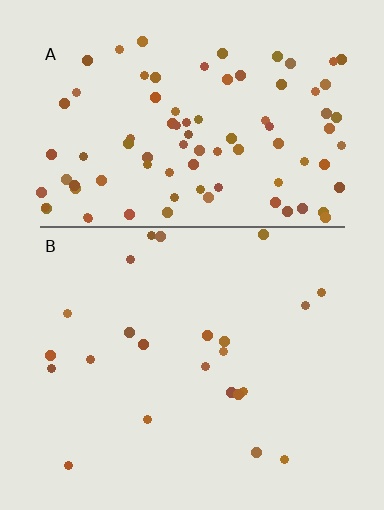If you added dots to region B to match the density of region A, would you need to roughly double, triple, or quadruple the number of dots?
Approximately quadruple.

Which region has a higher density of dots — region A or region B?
A (the top).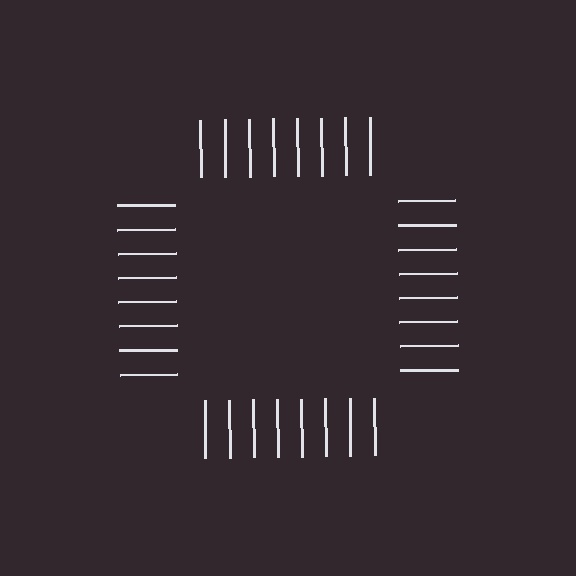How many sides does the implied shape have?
4 sides — the line-ends trace a square.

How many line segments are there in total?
32 — 8 along each of the 4 edges.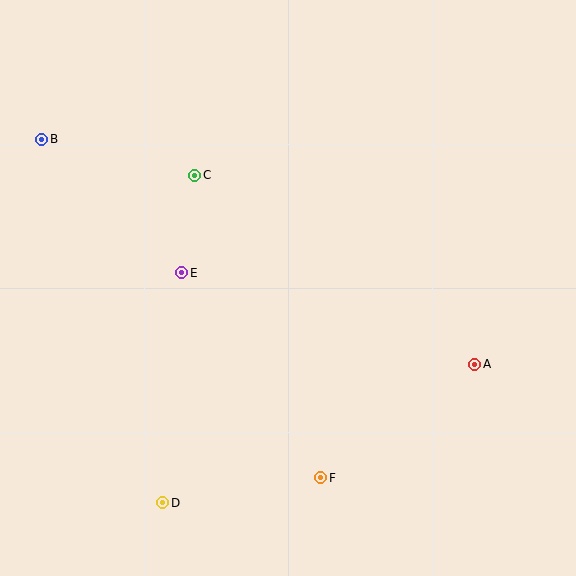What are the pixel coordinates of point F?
Point F is at (321, 478).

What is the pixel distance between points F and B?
The distance between F and B is 439 pixels.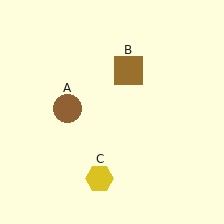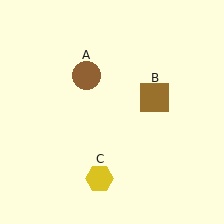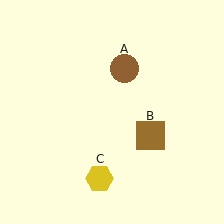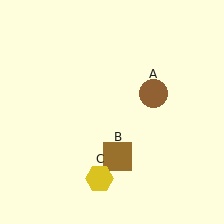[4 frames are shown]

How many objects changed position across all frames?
2 objects changed position: brown circle (object A), brown square (object B).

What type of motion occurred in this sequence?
The brown circle (object A), brown square (object B) rotated clockwise around the center of the scene.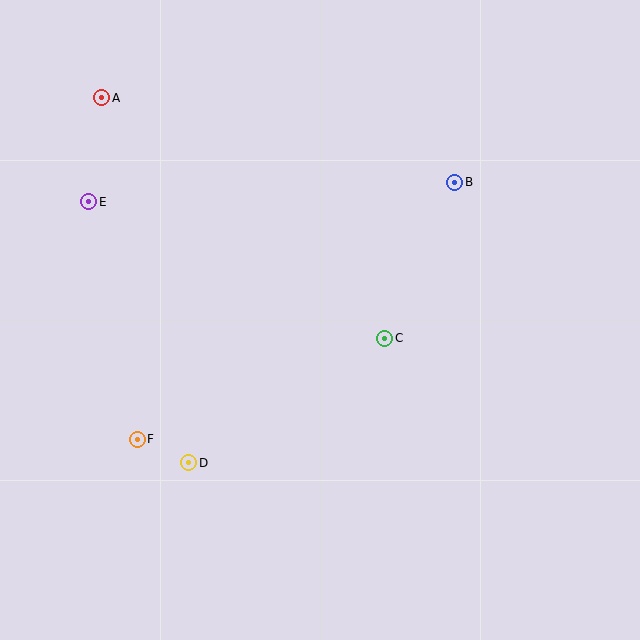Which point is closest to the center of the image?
Point C at (385, 338) is closest to the center.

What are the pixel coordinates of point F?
Point F is at (137, 439).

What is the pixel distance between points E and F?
The distance between E and F is 242 pixels.